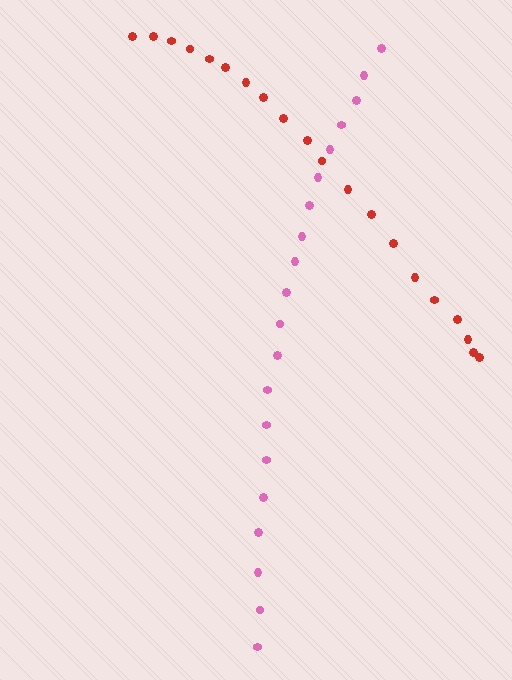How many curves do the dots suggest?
There are 2 distinct paths.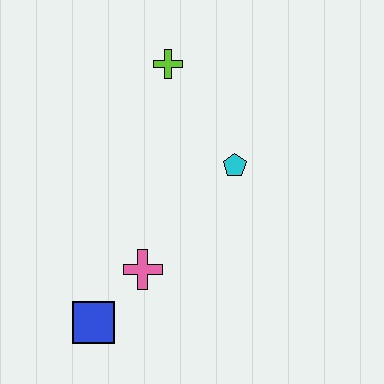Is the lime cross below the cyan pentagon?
No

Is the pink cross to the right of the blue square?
Yes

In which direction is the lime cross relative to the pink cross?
The lime cross is above the pink cross.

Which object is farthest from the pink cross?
The lime cross is farthest from the pink cross.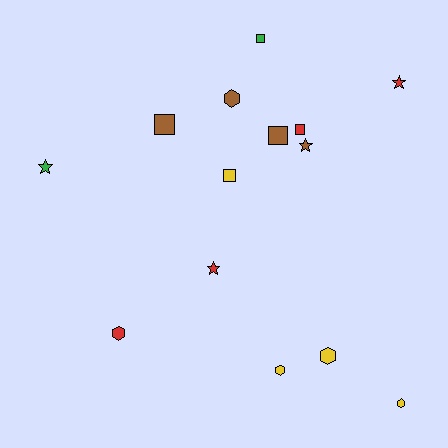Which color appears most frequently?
Yellow, with 4 objects.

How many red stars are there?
There are 2 red stars.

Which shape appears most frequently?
Hexagon, with 5 objects.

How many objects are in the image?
There are 14 objects.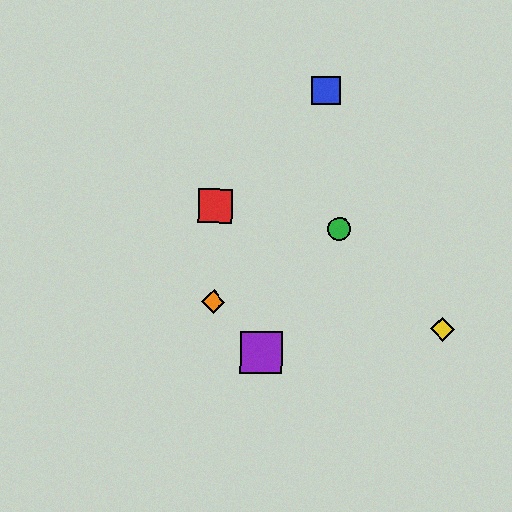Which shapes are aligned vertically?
The red square, the orange diamond are aligned vertically.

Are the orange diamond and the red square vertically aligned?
Yes, both are at x≈214.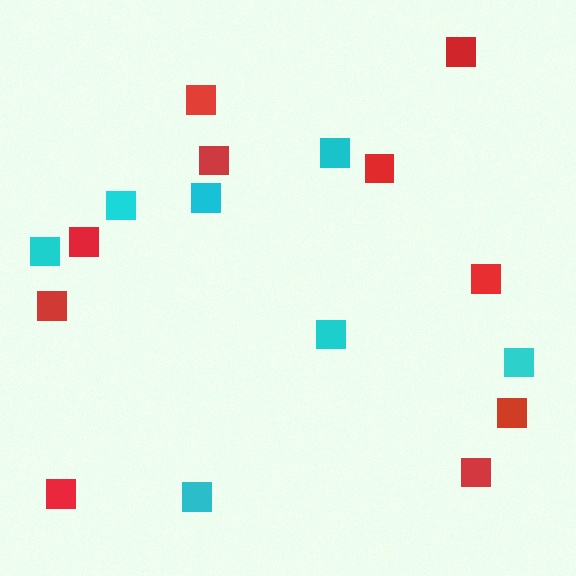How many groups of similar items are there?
There are 2 groups: one group of red squares (10) and one group of cyan squares (7).